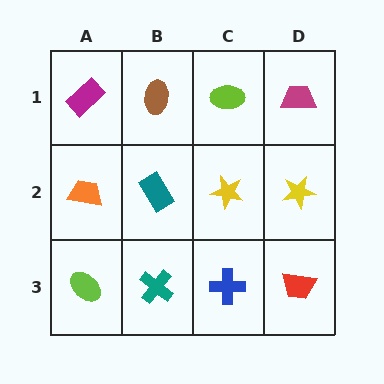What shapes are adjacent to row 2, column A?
A magenta rectangle (row 1, column A), a lime ellipse (row 3, column A), a teal rectangle (row 2, column B).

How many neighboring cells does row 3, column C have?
3.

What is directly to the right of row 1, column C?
A magenta trapezoid.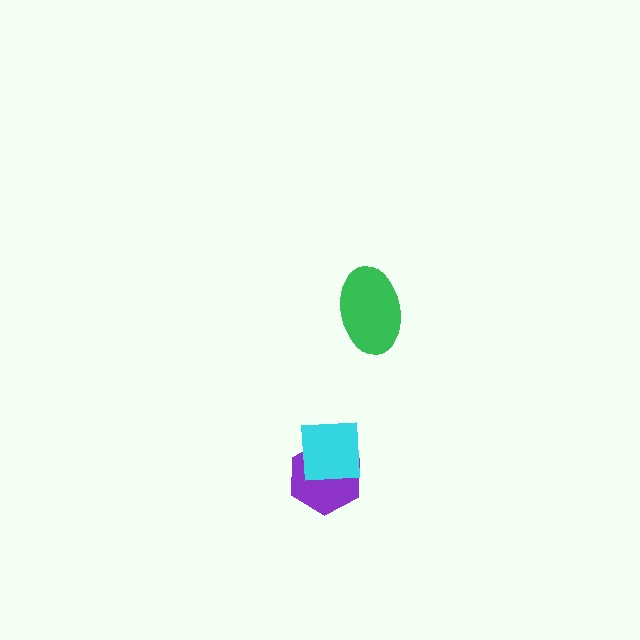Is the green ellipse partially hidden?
No, no other shape covers it.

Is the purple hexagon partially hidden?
Yes, it is partially covered by another shape.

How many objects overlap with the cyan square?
1 object overlaps with the cyan square.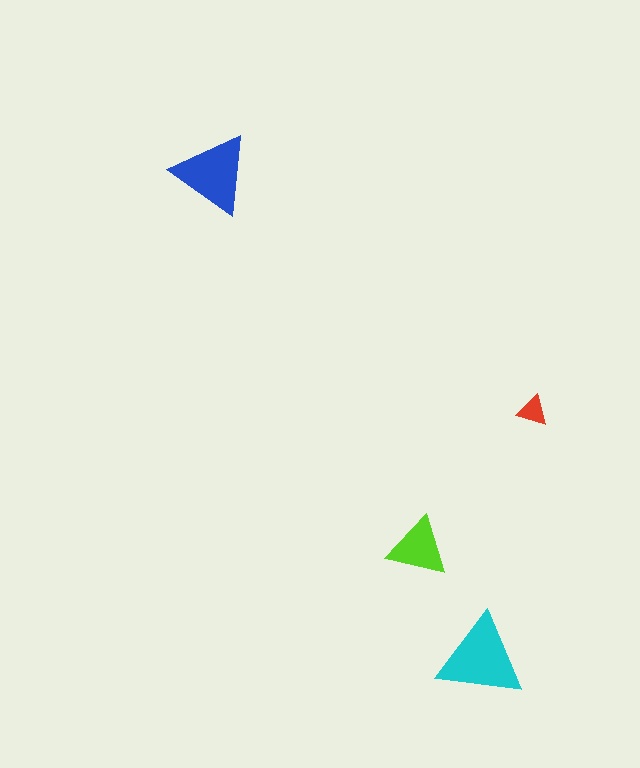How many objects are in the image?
There are 4 objects in the image.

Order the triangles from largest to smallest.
the cyan one, the blue one, the lime one, the red one.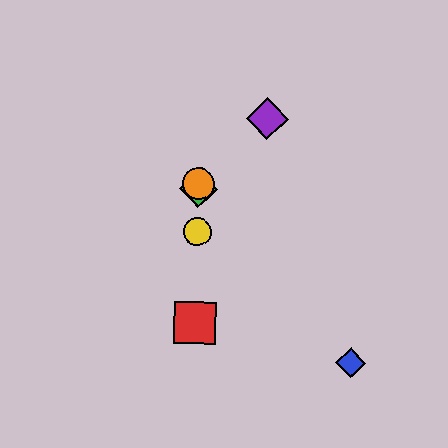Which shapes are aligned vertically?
The red square, the green diamond, the yellow circle, the orange circle are aligned vertically.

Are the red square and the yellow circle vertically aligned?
Yes, both are at x≈195.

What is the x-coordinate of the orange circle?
The orange circle is at x≈199.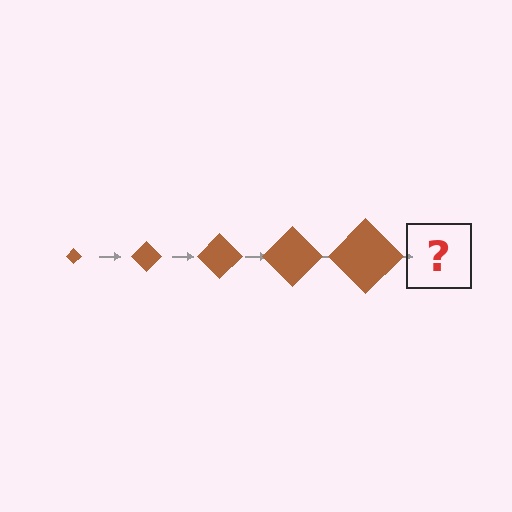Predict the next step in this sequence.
The next step is a brown diamond, larger than the previous one.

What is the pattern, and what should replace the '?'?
The pattern is that the diamond gets progressively larger each step. The '?' should be a brown diamond, larger than the previous one.